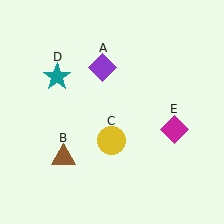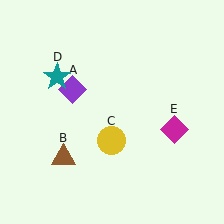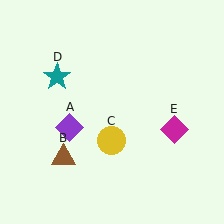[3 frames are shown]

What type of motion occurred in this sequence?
The purple diamond (object A) rotated counterclockwise around the center of the scene.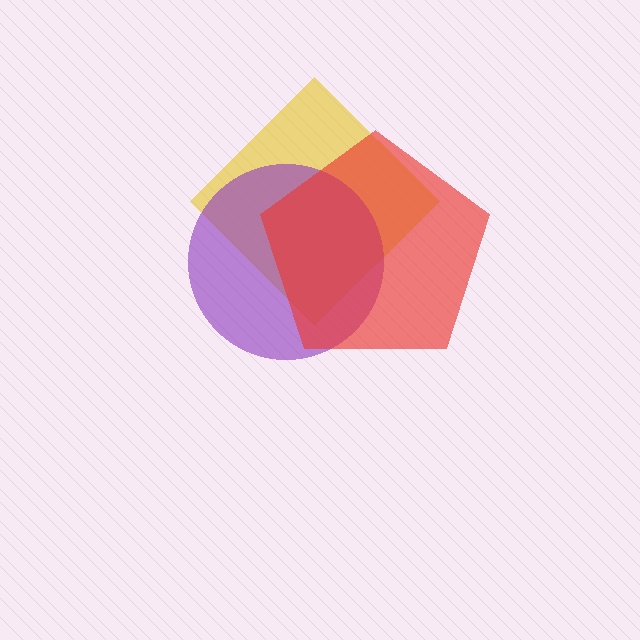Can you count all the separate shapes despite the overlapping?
Yes, there are 3 separate shapes.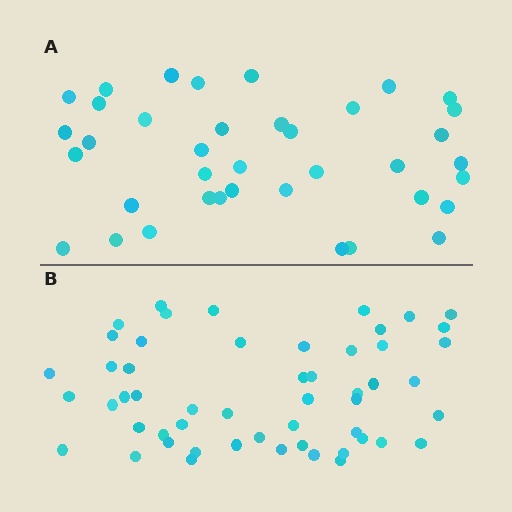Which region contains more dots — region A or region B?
Region B (the bottom region) has more dots.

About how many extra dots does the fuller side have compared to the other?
Region B has approximately 15 more dots than region A.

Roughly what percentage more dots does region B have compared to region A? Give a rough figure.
About 40% more.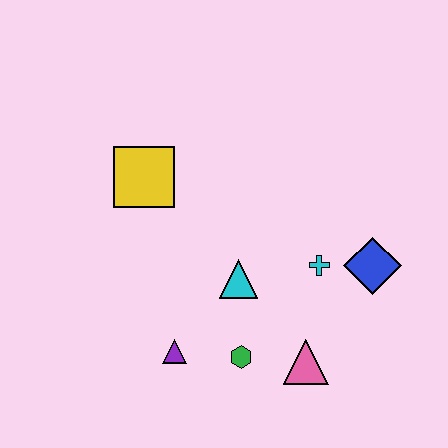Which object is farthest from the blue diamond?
The yellow square is farthest from the blue diamond.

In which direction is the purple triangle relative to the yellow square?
The purple triangle is below the yellow square.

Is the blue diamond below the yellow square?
Yes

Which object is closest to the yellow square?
The cyan triangle is closest to the yellow square.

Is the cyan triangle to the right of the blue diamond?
No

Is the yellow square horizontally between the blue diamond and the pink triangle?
No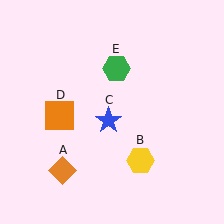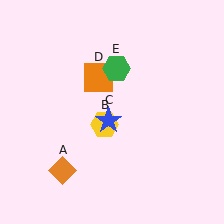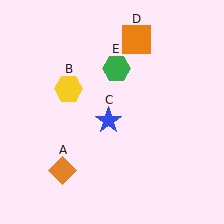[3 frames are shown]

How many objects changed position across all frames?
2 objects changed position: yellow hexagon (object B), orange square (object D).